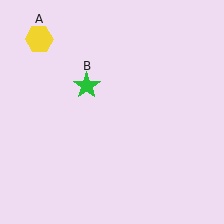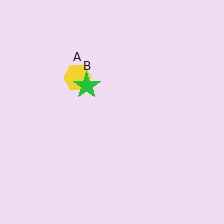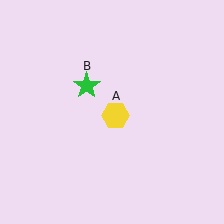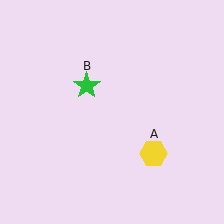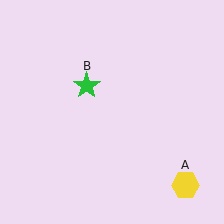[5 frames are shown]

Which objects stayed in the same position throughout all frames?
Green star (object B) remained stationary.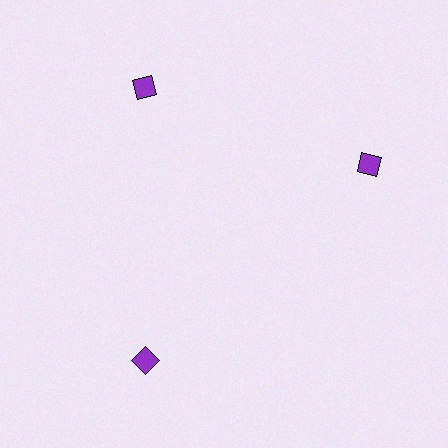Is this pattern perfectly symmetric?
No. The 3 purple diamonds are arranged in a ring, but one element near the 3 o'clock position is rotated out of alignment along the ring, breaking the 3-fold rotational symmetry.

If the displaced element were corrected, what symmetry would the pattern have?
It would have 3-fold rotational symmetry — the pattern would map onto itself every 120 degrees.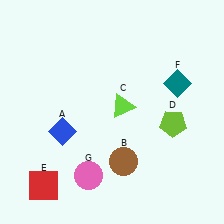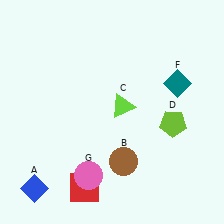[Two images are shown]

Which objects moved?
The objects that moved are: the blue diamond (A), the red square (E).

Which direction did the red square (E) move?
The red square (E) moved right.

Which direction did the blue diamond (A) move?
The blue diamond (A) moved down.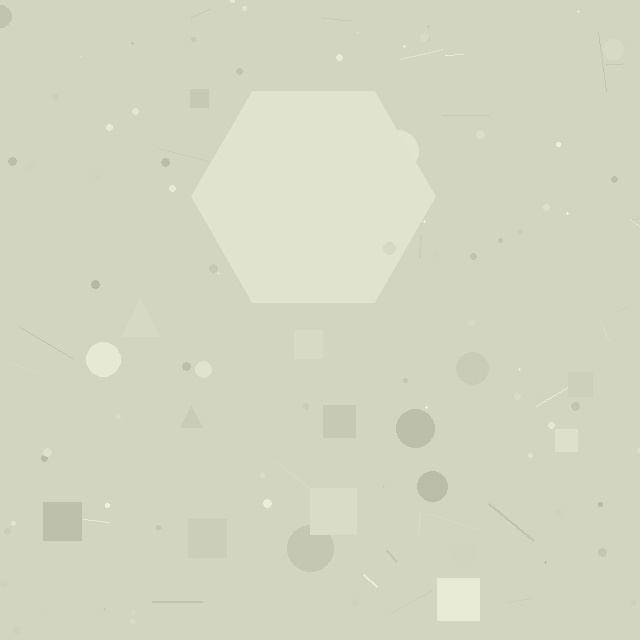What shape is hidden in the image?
A hexagon is hidden in the image.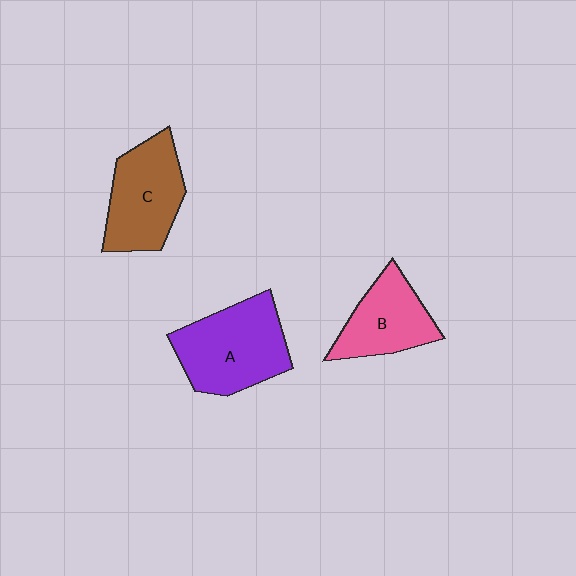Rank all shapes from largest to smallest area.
From largest to smallest: A (purple), C (brown), B (pink).